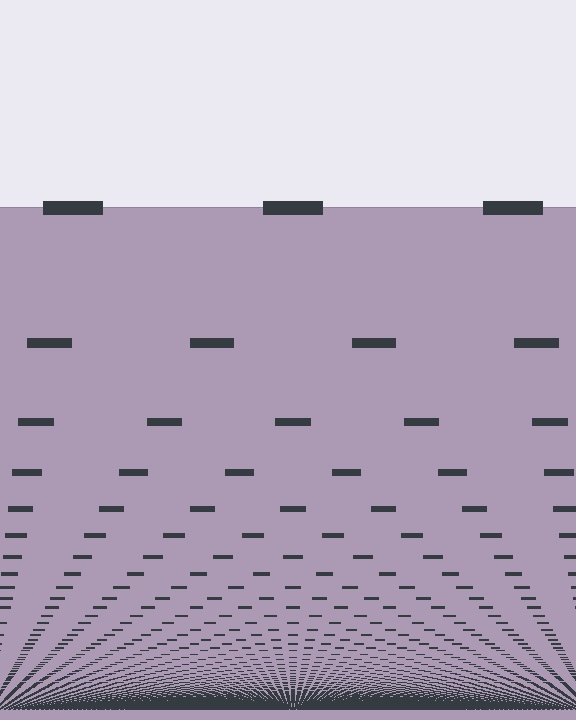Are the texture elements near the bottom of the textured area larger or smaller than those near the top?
Smaller. The gradient is inverted — elements near the bottom are smaller and denser.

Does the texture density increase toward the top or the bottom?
Density increases toward the bottom.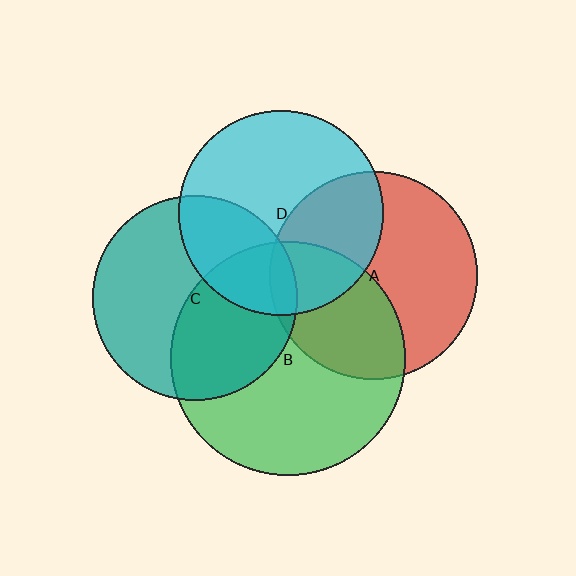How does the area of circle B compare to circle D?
Approximately 1.3 times.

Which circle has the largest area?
Circle B (green).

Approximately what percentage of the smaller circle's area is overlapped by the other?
Approximately 35%.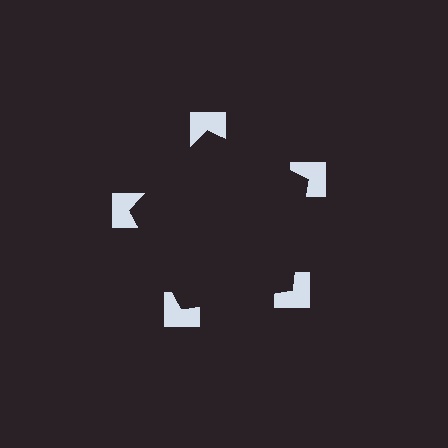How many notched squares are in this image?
There are 5 — one at each vertex of the illusory pentagon.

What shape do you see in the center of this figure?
An illusory pentagon — its edges are inferred from the aligned wedge cuts in the notched squares, not physically drawn.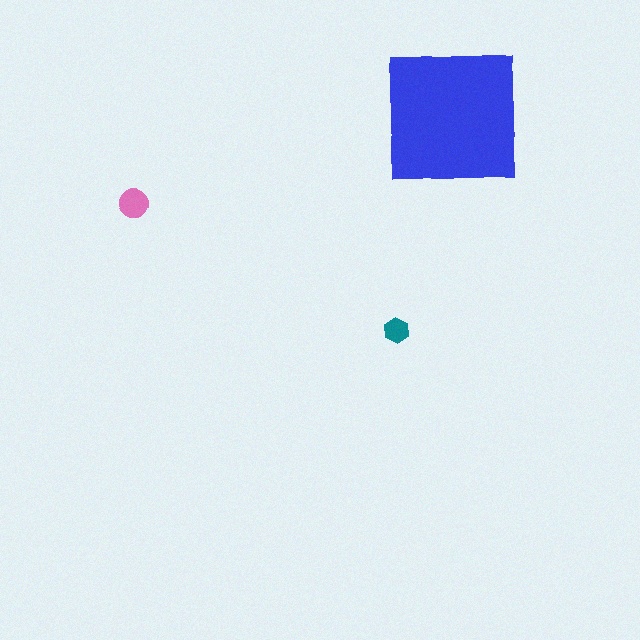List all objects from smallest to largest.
The teal hexagon, the pink circle, the blue square.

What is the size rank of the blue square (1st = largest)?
1st.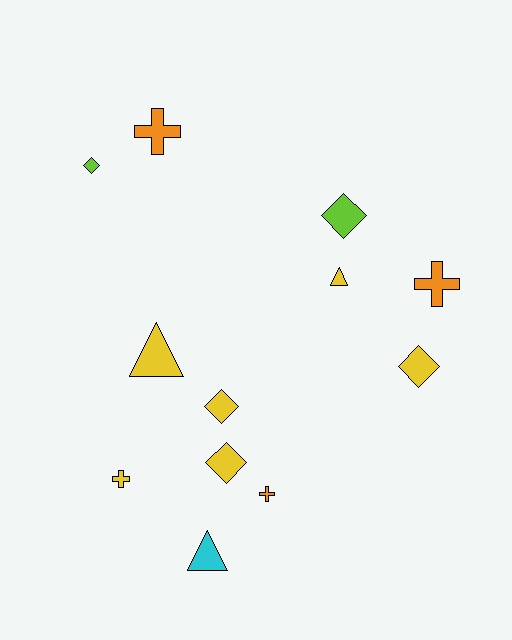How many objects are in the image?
There are 12 objects.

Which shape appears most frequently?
Diamond, with 5 objects.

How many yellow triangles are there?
There are 2 yellow triangles.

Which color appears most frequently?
Yellow, with 6 objects.